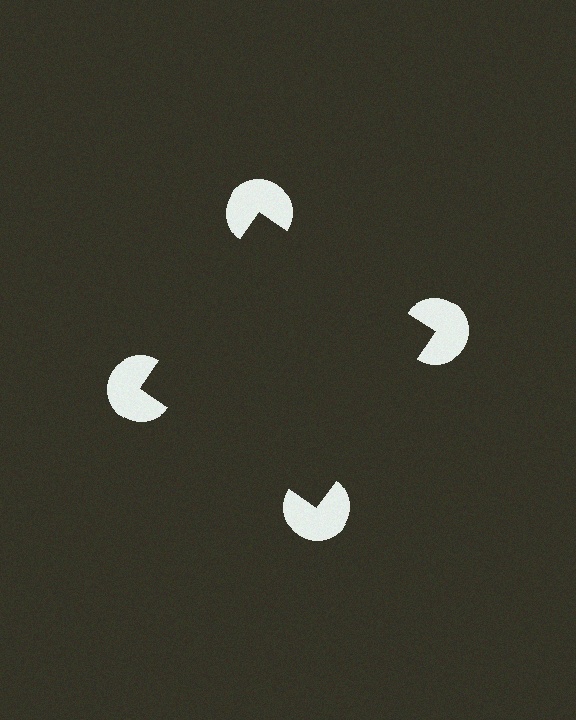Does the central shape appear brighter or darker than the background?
It typically appears slightly darker than the background, even though no actual brightness change is drawn.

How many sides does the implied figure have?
4 sides.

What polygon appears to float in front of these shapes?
An illusory square — its edges are inferred from the aligned wedge cuts in the pac-man discs, not physically drawn.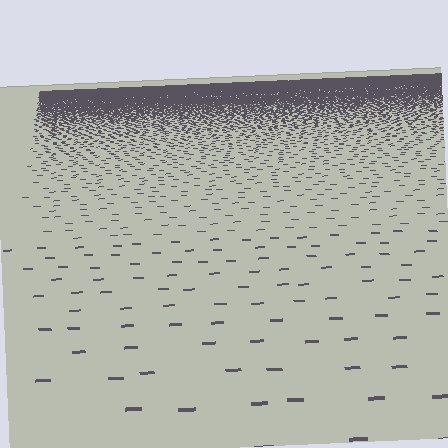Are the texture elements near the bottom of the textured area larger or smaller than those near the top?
Larger. Near the bottom, elements are closer to the viewer and appear at a bigger on-screen size.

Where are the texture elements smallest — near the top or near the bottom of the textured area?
Near the top.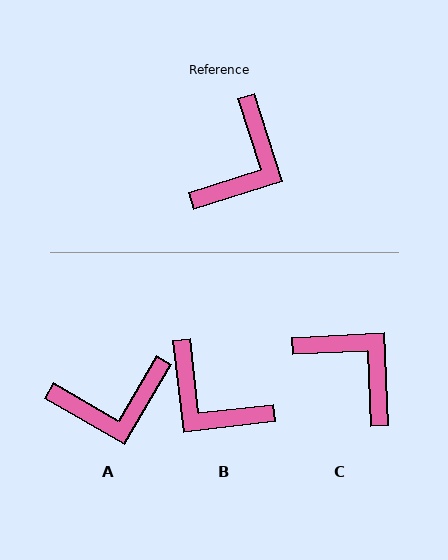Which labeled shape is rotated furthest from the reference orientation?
B, about 101 degrees away.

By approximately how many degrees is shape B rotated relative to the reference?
Approximately 101 degrees clockwise.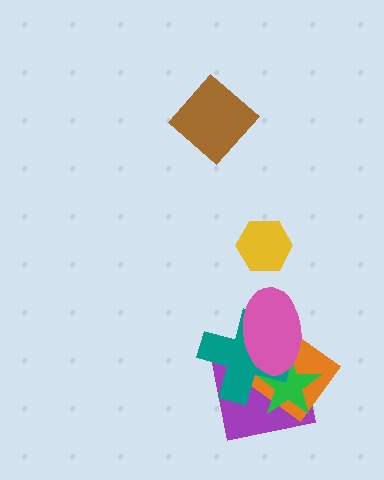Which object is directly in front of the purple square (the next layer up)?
The orange diamond is directly in front of the purple square.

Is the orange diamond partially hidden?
Yes, it is partially covered by another shape.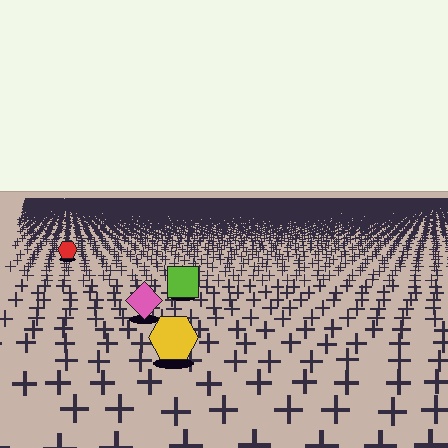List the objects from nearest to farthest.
From nearest to farthest: the yellow hexagon, the pink diamond, the lime square, the red hexagon.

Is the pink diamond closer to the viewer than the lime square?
Yes. The pink diamond is closer — you can tell from the texture gradient: the ground texture is coarser near it.